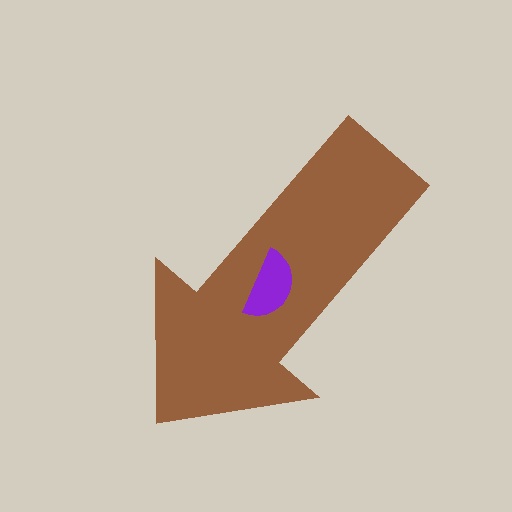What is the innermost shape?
The purple semicircle.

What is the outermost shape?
The brown arrow.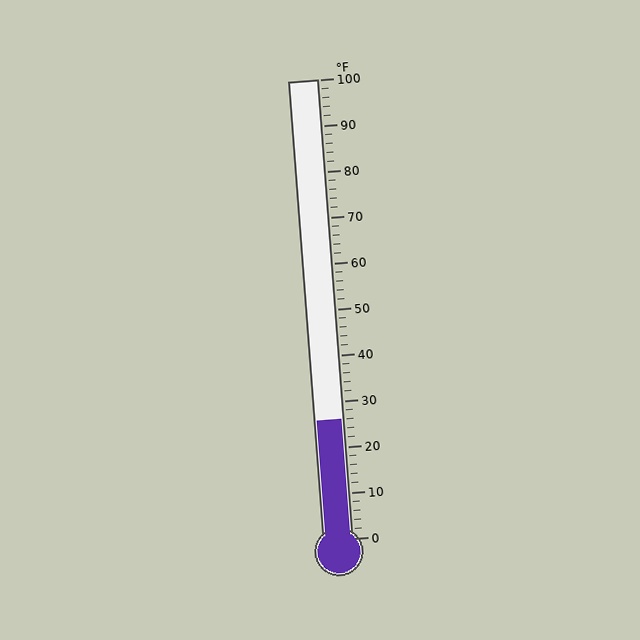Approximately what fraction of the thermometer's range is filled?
The thermometer is filled to approximately 25% of its range.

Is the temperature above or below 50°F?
The temperature is below 50°F.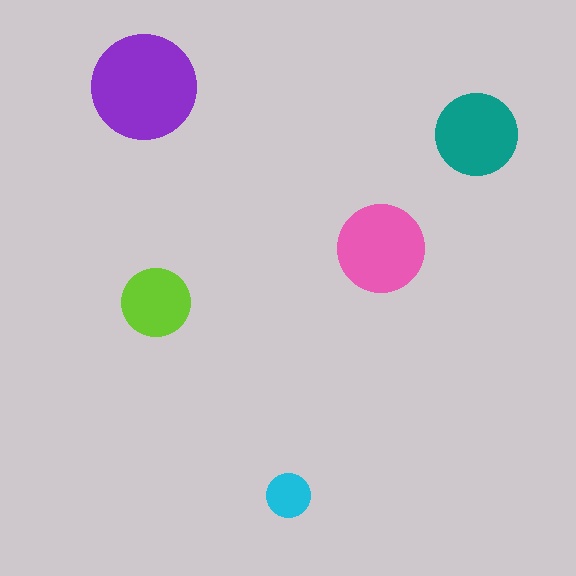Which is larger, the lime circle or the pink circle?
The pink one.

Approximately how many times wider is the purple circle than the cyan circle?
About 2.5 times wider.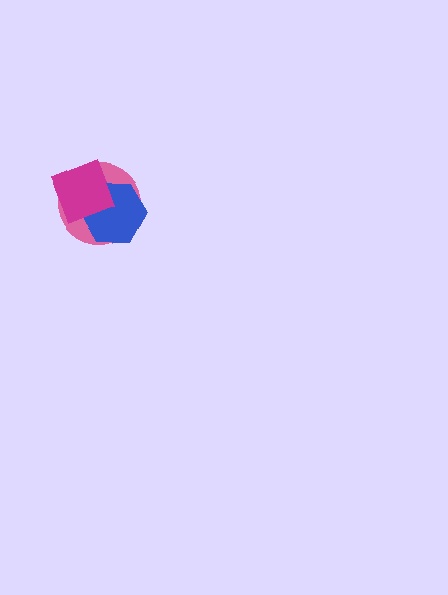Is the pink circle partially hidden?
Yes, it is partially covered by another shape.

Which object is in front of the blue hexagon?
The magenta diamond is in front of the blue hexagon.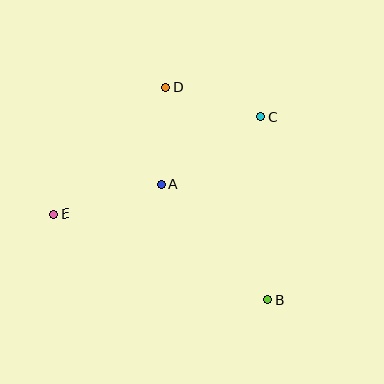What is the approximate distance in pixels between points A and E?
The distance between A and E is approximately 111 pixels.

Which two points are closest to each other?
Points A and D are closest to each other.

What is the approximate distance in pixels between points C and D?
The distance between C and D is approximately 100 pixels.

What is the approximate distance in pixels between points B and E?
The distance between B and E is approximately 231 pixels.